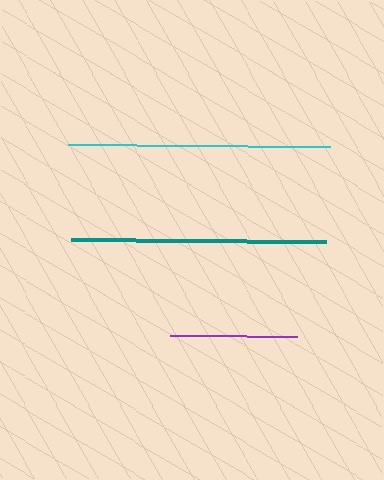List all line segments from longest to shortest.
From longest to shortest: cyan, teal, purple.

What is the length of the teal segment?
The teal segment is approximately 255 pixels long.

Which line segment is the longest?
The cyan line is the longest at approximately 261 pixels.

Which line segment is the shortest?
The purple line is the shortest at approximately 127 pixels.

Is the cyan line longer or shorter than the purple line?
The cyan line is longer than the purple line.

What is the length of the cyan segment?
The cyan segment is approximately 261 pixels long.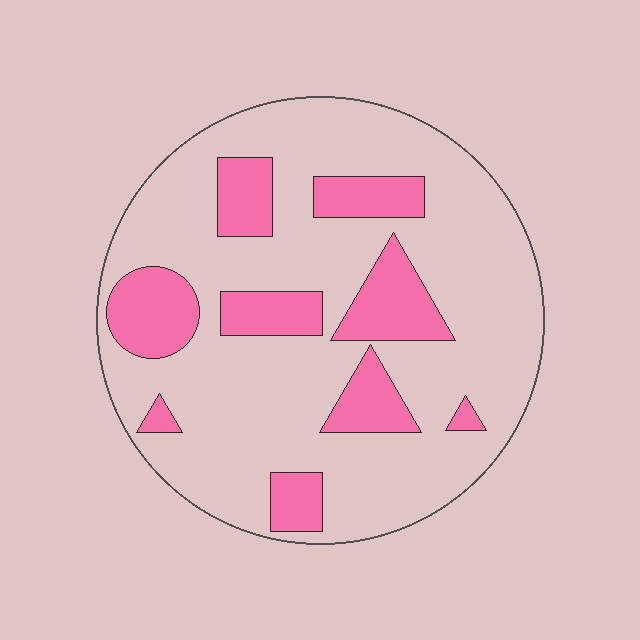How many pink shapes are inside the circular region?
9.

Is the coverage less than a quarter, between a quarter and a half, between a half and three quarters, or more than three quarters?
Less than a quarter.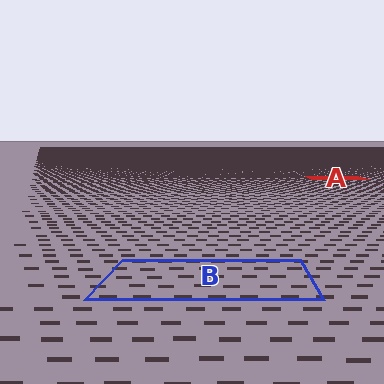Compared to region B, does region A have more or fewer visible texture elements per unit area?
Region A has more texture elements per unit area — they are packed more densely because it is farther away.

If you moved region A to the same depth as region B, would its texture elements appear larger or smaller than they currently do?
They would appear larger. At a closer depth, the same texture elements are projected at a bigger on-screen size.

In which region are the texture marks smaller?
The texture marks are smaller in region A, because it is farther away.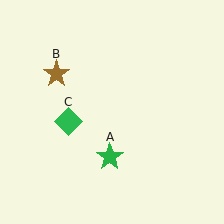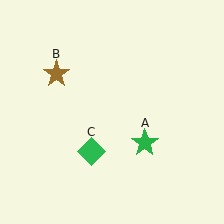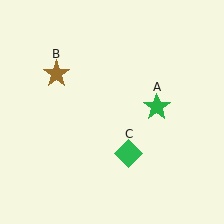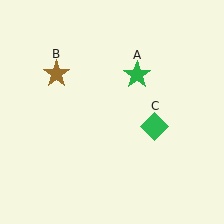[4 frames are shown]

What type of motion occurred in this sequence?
The green star (object A), green diamond (object C) rotated counterclockwise around the center of the scene.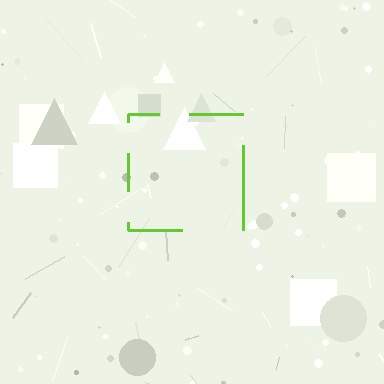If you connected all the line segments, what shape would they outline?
They would outline a square.